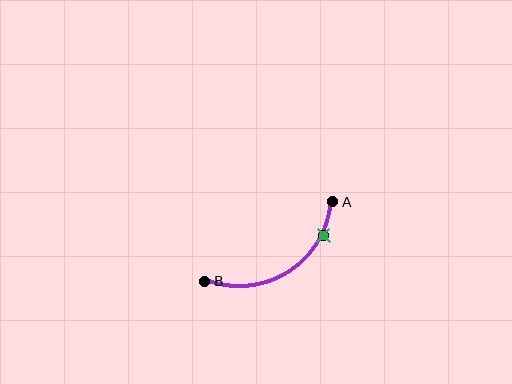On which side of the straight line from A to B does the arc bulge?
The arc bulges below the straight line connecting A and B.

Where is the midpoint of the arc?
The arc midpoint is the point on the curve farthest from the straight line joining A and B. It sits below that line.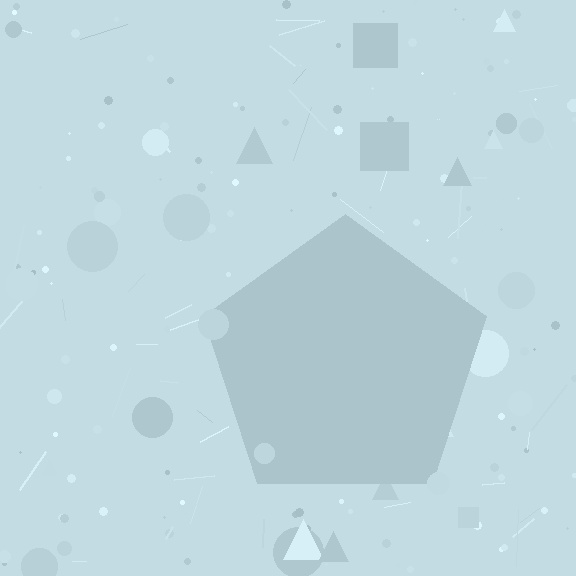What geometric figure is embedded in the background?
A pentagon is embedded in the background.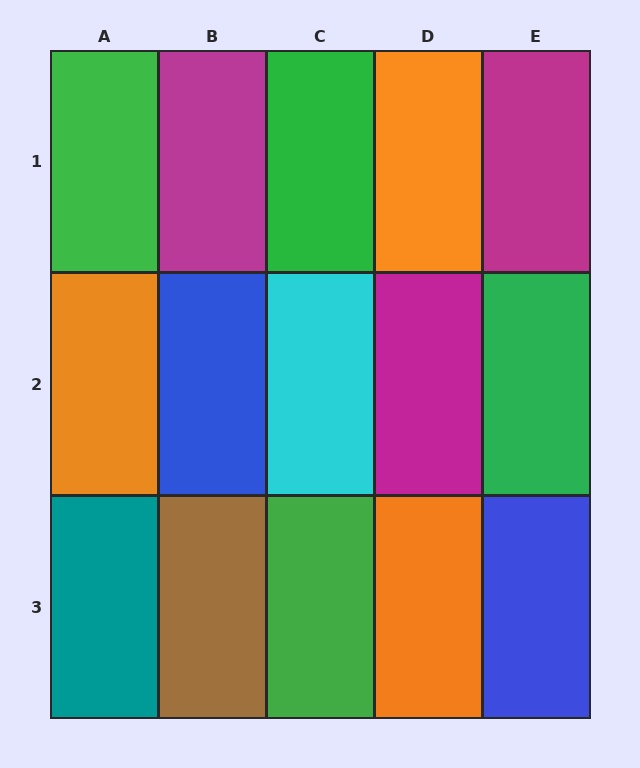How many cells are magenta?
3 cells are magenta.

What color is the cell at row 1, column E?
Magenta.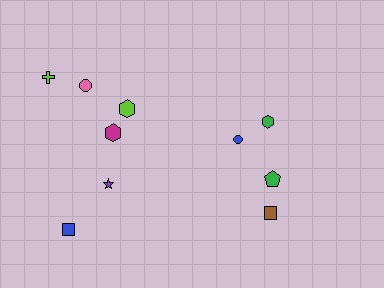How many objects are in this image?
There are 10 objects.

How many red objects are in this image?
There are no red objects.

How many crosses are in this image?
There is 1 cross.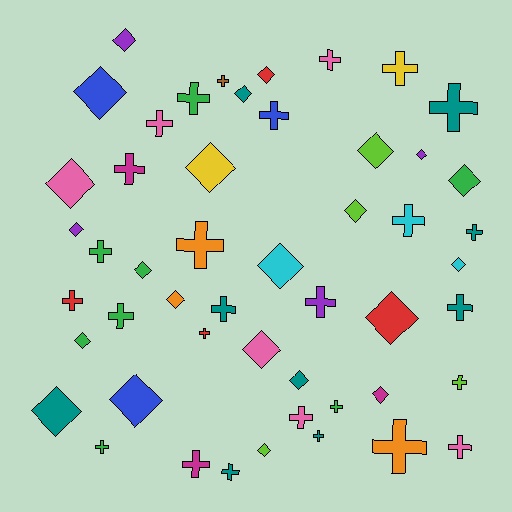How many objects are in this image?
There are 50 objects.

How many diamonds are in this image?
There are 23 diamonds.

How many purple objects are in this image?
There are 4 purple objects.